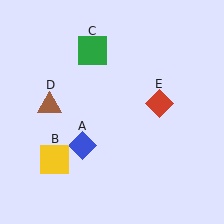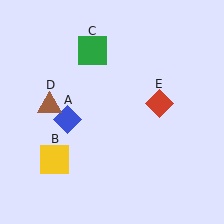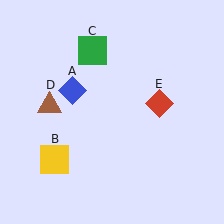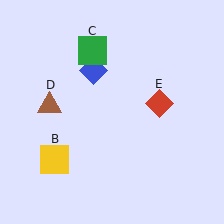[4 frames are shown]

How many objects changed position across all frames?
1 object changed position: blue diamond (object A).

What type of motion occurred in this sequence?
The blue diamond (object A) rotated clockwise around the center of the scene.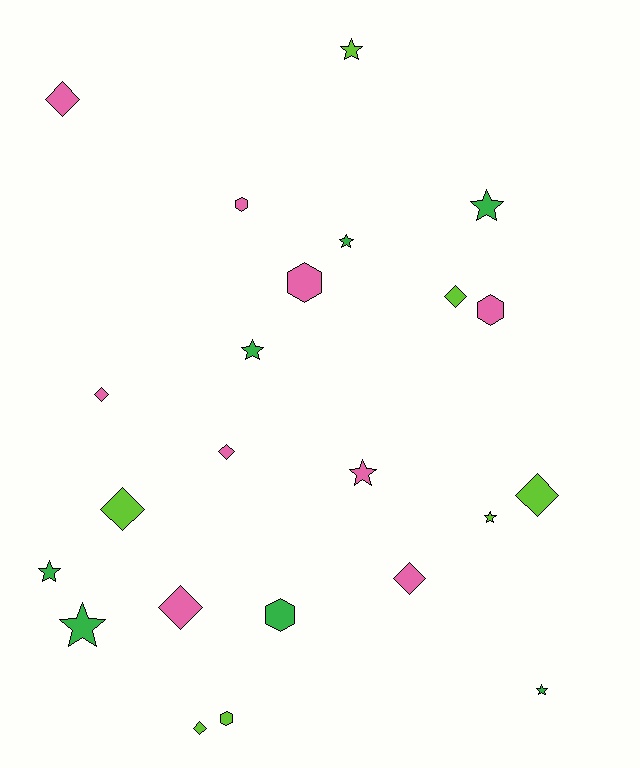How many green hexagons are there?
There is 1 green hexagon.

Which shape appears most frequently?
Diamond, with 9 objects.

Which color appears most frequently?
Pink, with 9 objects.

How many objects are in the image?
There are 23 objects.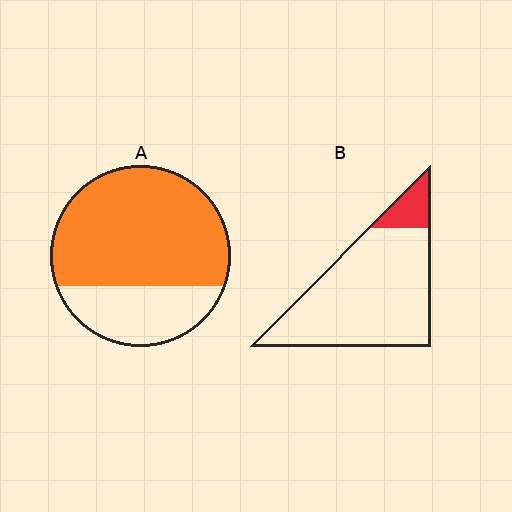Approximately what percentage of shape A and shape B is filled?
A is approximately 70% and B is approximately 10%.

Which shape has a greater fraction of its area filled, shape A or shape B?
Shape A.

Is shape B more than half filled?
No.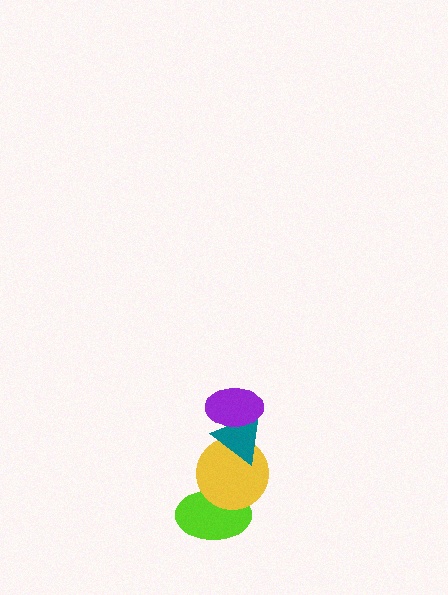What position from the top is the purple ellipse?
The purple ellipse is 1st from the top.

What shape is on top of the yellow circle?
The teal triangle is on top of the yellow circle.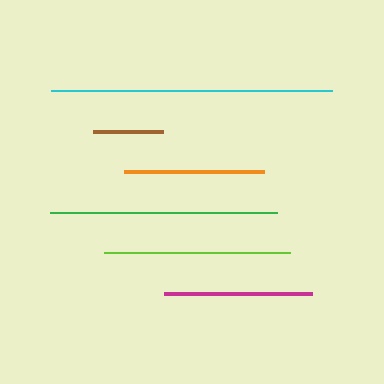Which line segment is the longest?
The cyan line is the longest at approximately 282 pixels.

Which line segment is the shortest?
The brown line is the shortest at approximately 70 pixels.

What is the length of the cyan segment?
The cyan segment is approximately 282 pixels long.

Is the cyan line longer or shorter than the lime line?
The cyan line is longer than the lime line.